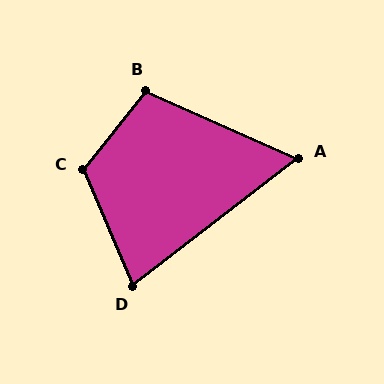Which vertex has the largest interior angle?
C, at approximately 118 degrees.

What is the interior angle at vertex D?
Approximately 75 degrees (acute).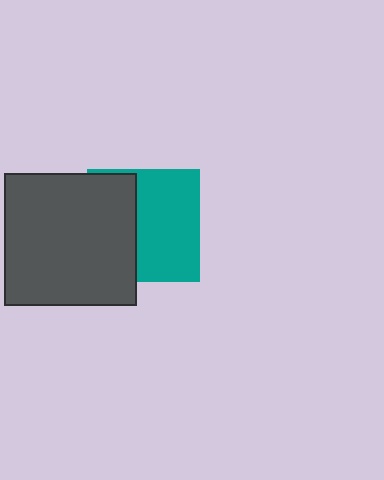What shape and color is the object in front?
The object in front is a dark gray square.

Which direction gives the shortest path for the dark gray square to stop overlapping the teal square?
Moving left gives the shortest separation.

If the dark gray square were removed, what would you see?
You would see the complete teal square.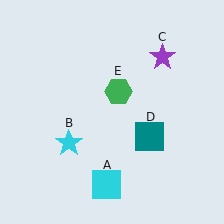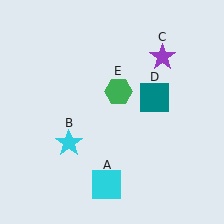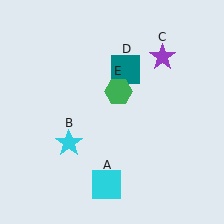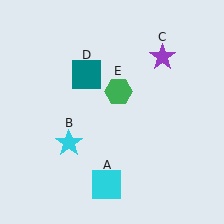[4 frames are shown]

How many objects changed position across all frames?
1 object changed position: teal square (object D).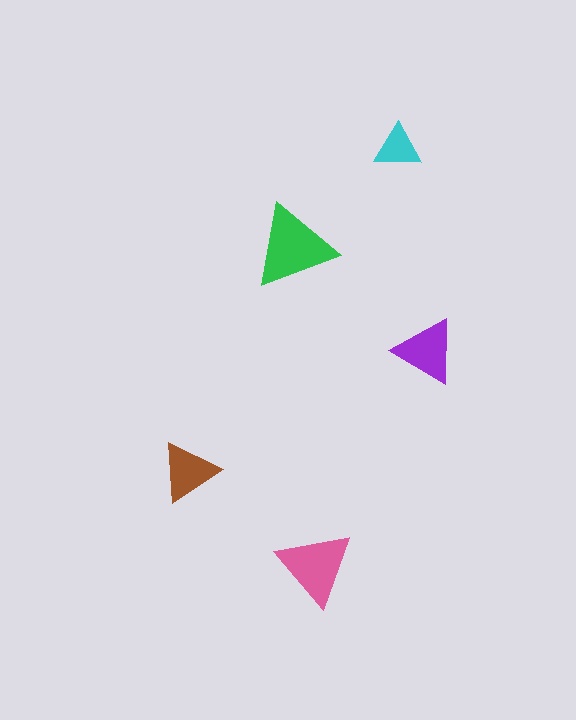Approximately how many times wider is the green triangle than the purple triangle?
About 1.5 times wider.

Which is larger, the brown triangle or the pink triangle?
The pink one.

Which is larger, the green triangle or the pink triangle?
The green one.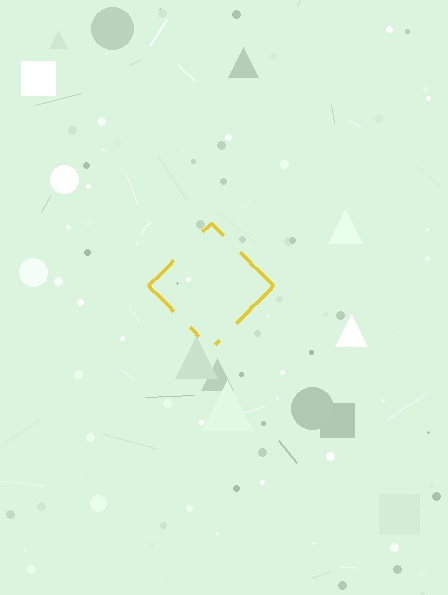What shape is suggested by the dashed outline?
The dashed outline suggests a diamond.